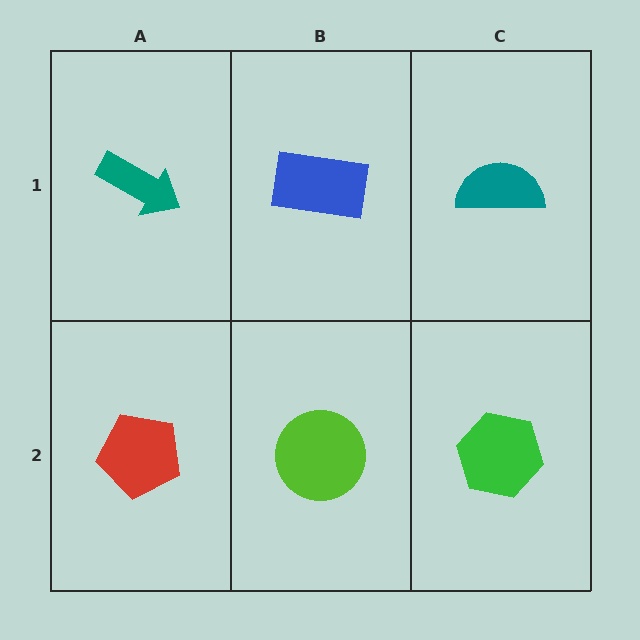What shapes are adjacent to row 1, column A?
A red pentagon (row 2, column A), a blue rectangle (row 1, column B).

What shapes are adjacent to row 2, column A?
A teal arrow (row 1, column A), a lime circle (row 2, column B).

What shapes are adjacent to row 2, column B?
A blue rectangle (row 1, column B), a red pentagon (row 2, column A), a green hexagon (row 2, column C).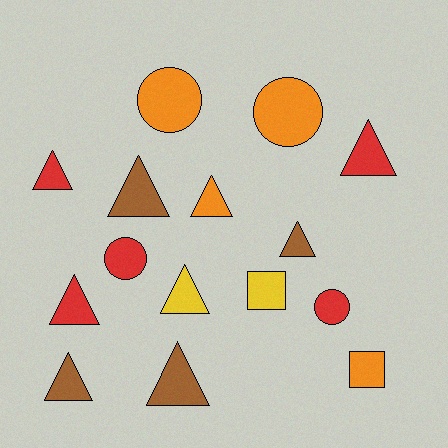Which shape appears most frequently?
Triangle, with 9 objects.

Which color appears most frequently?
Red, with 5 objects.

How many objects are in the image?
There are 15 objects.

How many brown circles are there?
There are no brown circles.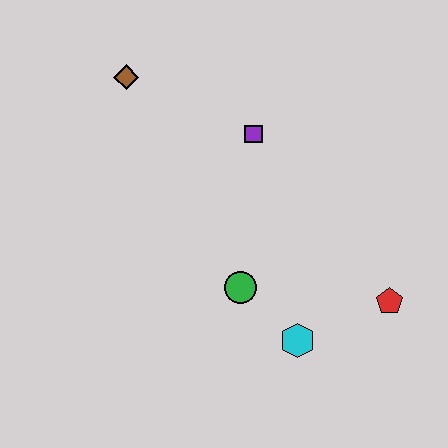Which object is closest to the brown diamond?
The purple square is closest to the brown diamond.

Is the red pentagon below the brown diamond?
Yes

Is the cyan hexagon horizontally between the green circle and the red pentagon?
Yes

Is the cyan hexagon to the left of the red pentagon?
Yes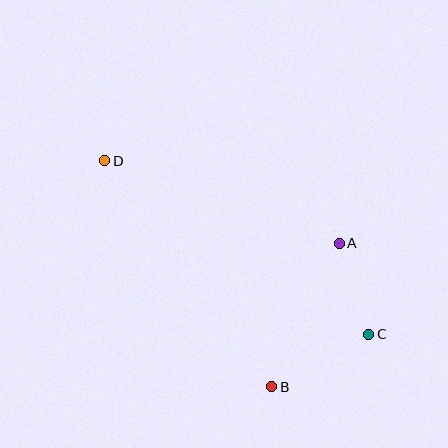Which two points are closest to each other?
Points A and C are closest to each other.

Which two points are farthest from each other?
Points C and D are farthest from each other.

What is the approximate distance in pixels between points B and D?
The distance between B and D is approximately 281 pixels.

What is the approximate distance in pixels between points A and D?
The distance between A and D is approximately 248 pixels.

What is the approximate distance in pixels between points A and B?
The distance between A and B is approximately 158 pixels.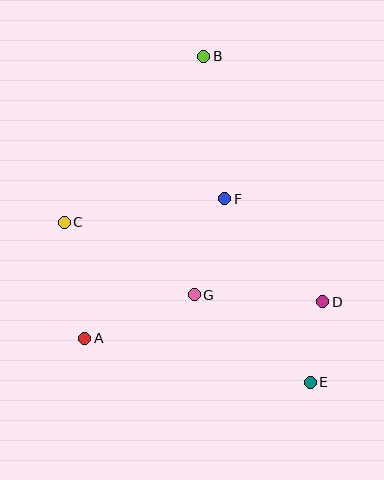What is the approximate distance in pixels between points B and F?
The distance between B and F is approximately 144 pixels.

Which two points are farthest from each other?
Points B and E are farthest from each other.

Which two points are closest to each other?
Points D and E are closest to each other.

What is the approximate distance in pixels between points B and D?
The distance between B and D is approximately 273 pixels.